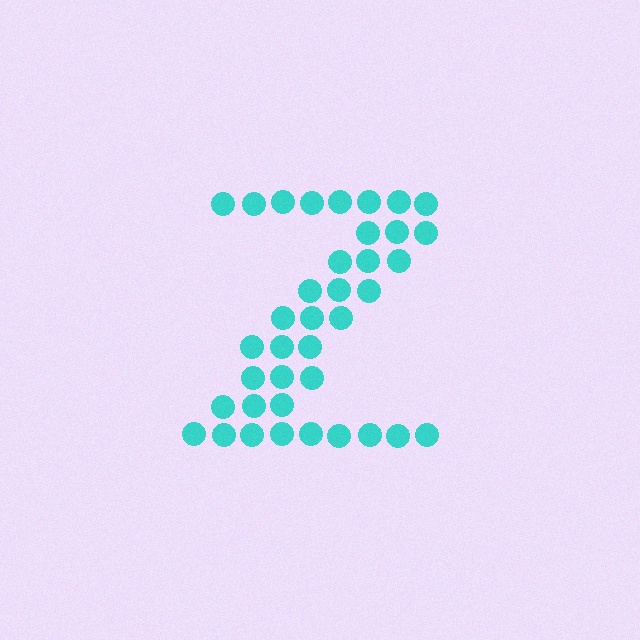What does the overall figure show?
The overall figure shows the letter Z.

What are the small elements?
The small elements are circles.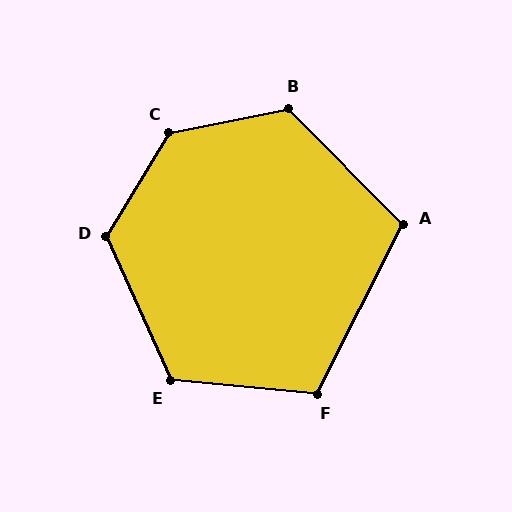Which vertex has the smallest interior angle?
A, at approximately 108 degrees.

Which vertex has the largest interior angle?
C, at approximately 132 degrees.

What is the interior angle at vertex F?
Approximately 112 degrees (obtuse).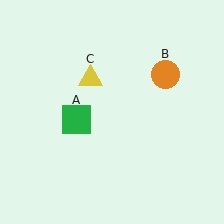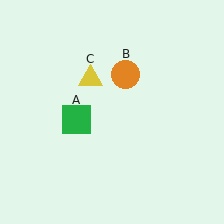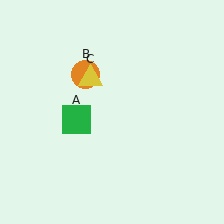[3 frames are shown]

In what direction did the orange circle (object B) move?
The orange circle (object B) moved left.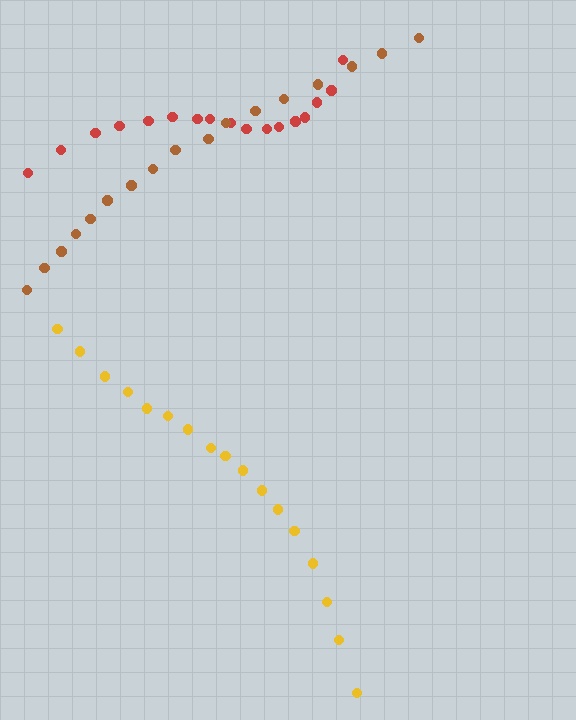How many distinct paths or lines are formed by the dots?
There are 3 distinct paths.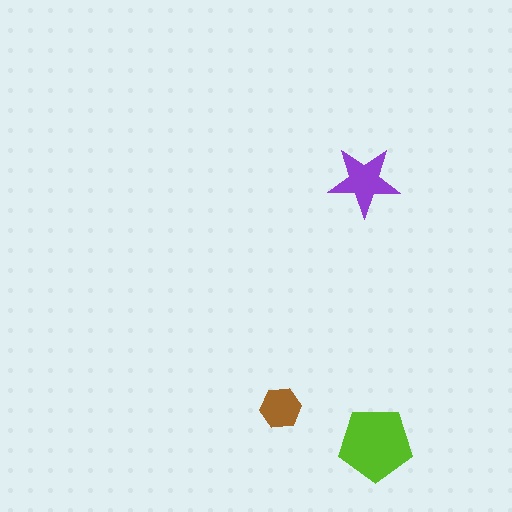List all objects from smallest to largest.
The brown hexagon, the purple star, the lime pentagon.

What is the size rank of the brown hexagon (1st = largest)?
3rd.